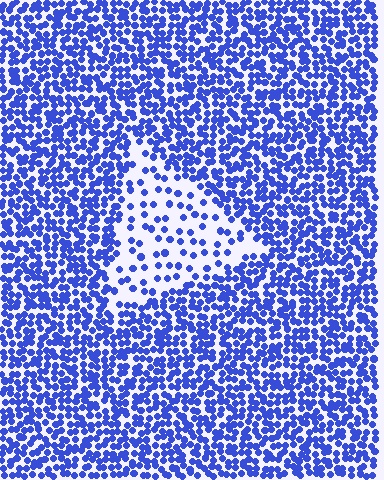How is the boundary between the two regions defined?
The boundary is defined by a change in element density (approximately 2.9x ratio). All elements are the same color, size, and shape.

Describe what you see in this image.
The image contains small blue elements arranged at two different densities. A triangle-shaped region is visible where the elements are less densely packed than the surrounding area.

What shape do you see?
I see a triangle.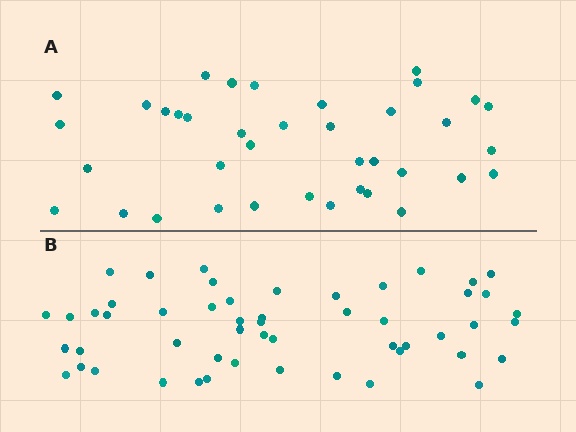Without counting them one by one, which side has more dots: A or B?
Region B (the bottom region) has more dots.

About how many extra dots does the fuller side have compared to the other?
Region B has approximately 15 more dots than region A.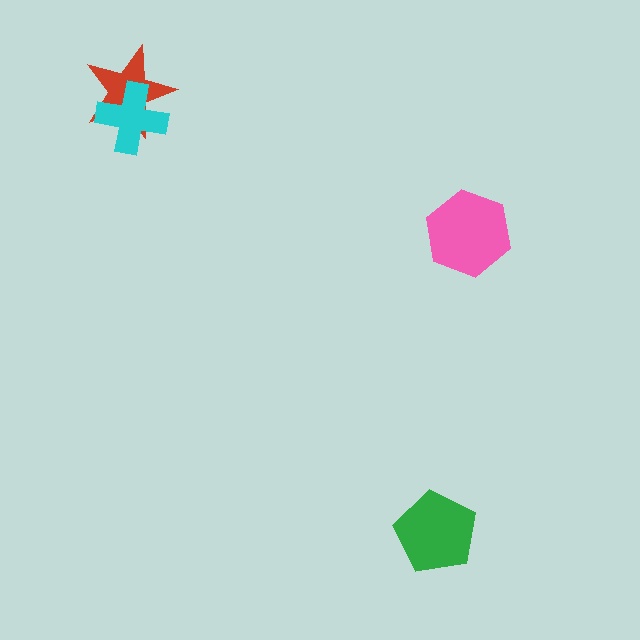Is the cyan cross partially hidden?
No, no other shape covers it.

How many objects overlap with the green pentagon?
0 objects overlap with the green pentagon.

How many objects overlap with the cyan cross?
1 object overlaps with the cyan cross.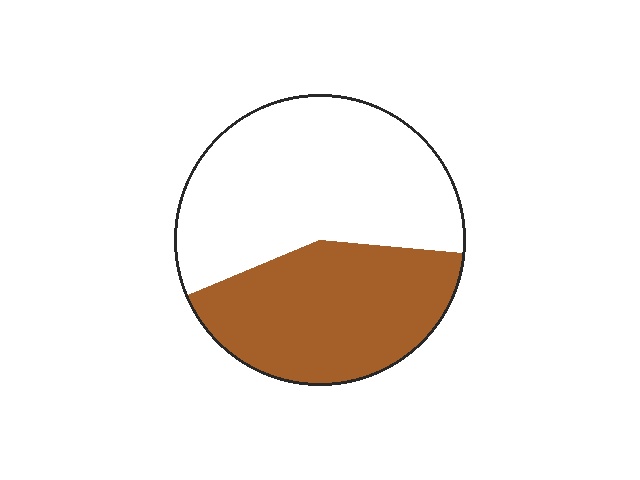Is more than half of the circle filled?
No.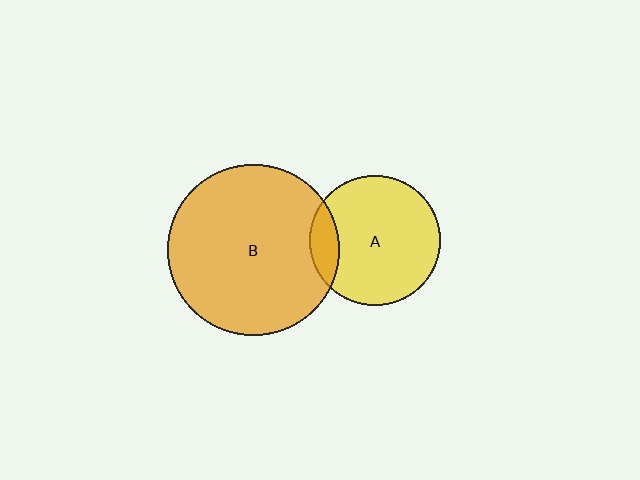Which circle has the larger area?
Circle B (orange).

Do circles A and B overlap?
Yes.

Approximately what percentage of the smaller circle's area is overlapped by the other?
Approximately 15%.